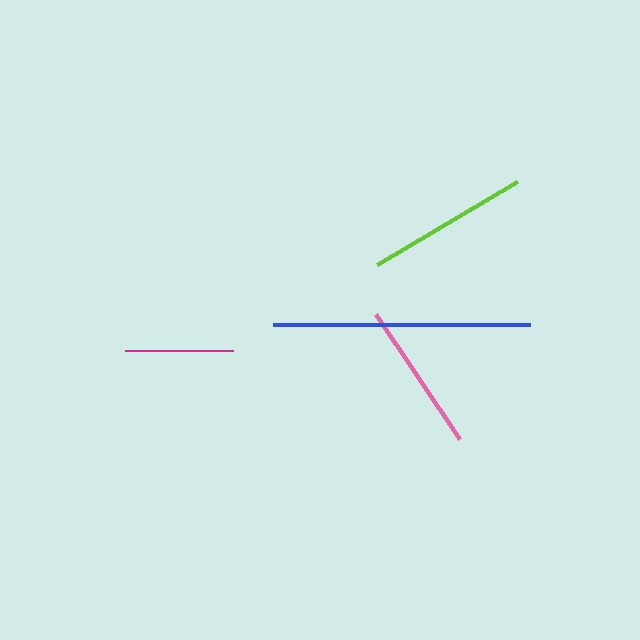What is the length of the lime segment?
The lime segment is approximately 163 pixels long.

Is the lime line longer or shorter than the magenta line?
The lime line is longer than the magenta line.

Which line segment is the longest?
The blue line is the longest at approximately 257 pixels.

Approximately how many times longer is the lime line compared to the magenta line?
The lime line is approximately 1.5 times the length of the magenta line.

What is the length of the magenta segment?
The magenta segment is approximately 109 pixels long.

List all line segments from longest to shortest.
From longest to shortest: blue, lime, pink, magenta.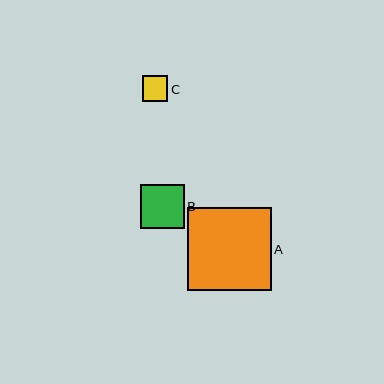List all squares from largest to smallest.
From largest to smallest: A, B, C.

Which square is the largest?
Square A is the largest with a size of approximately 83 pixels.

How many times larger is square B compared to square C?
Square B is approximately 1.7 times the size of square C.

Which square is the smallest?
Square C is the smallest with a size of approximately 25 pixels.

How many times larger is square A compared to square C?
Square A is approximately 3.3 times the size of square C.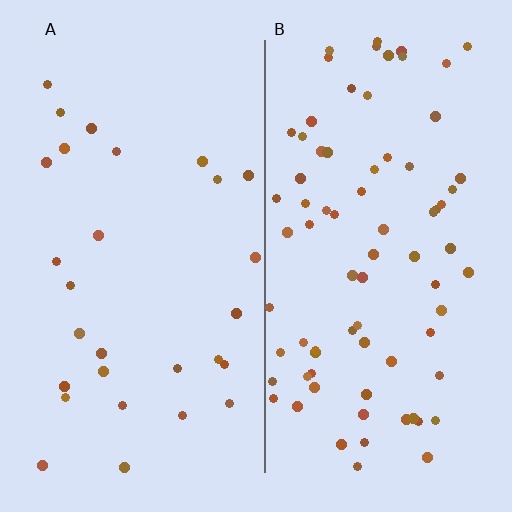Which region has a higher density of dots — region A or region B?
B (the right).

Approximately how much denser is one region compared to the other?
Approximately 2.8× — region B over region A.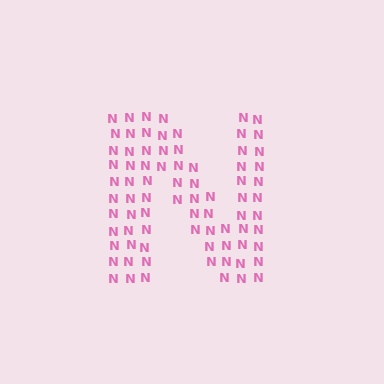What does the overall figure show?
The overall figure shows the letter N.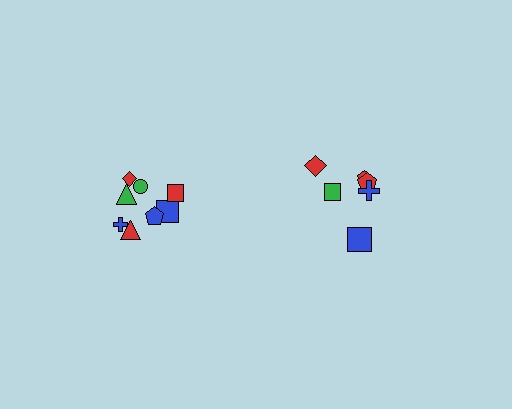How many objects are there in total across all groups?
There are 14 objects.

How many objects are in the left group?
There are 8 objects.